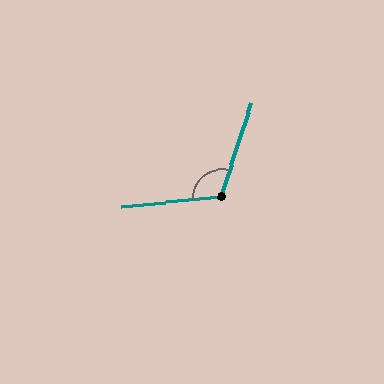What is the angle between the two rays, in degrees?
Approximately 114 degrees.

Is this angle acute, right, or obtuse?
It is obtuse.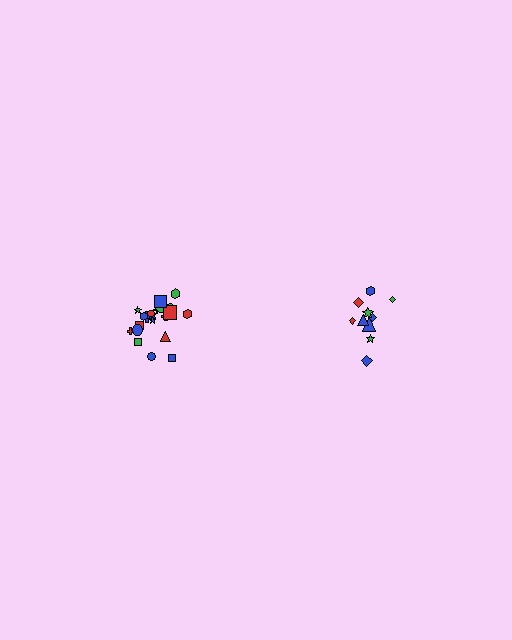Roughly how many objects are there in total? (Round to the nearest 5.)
Roughly 30 objects in total.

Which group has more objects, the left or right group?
The left group.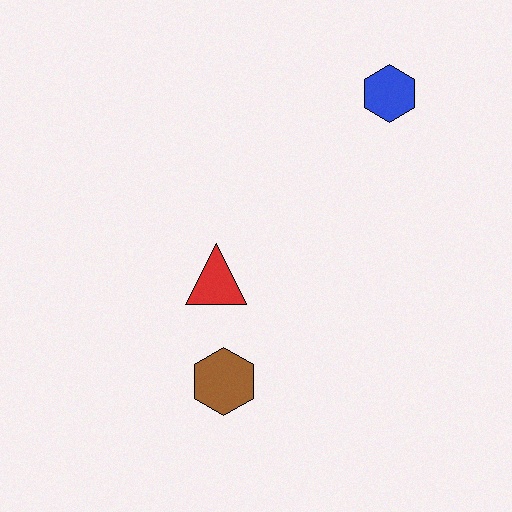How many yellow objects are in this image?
There are no yellow objects.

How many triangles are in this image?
There is 1 triangle.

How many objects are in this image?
There are 3 objects.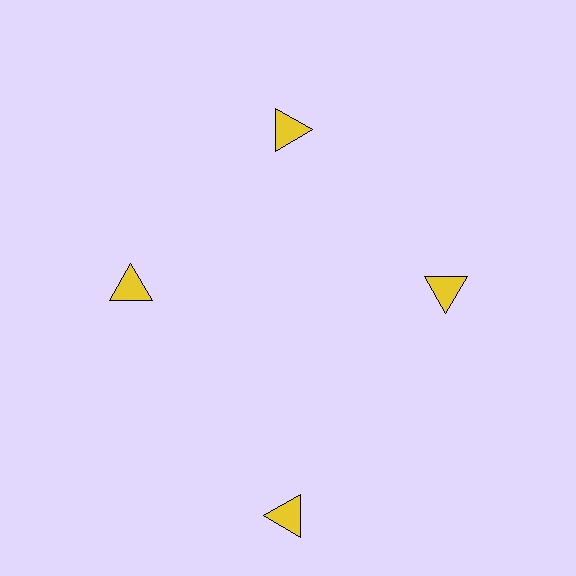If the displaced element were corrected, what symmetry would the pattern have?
It would have 4-fold rotational symmetry — the pattern would map onto itself every 90 degrees.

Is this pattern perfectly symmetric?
No. The 4 yellow triangles are arranged in a ring, but one element near the 6 o'clock position is pushed outward from the center, breaking the 4-fold rotational symmetry.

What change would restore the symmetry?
The symmetry would be restored by moving it inward, back onto the ring so that all 4 triangles sit at equal angles and equal distance from the center.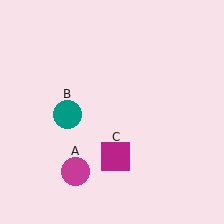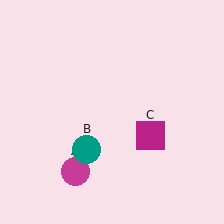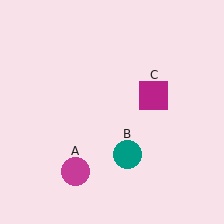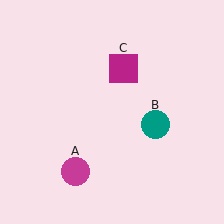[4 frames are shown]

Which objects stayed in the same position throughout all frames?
Magenta circle (object A) remained stationary.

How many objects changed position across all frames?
2 objects changed position: teal circle (object B), magenta square (object C).